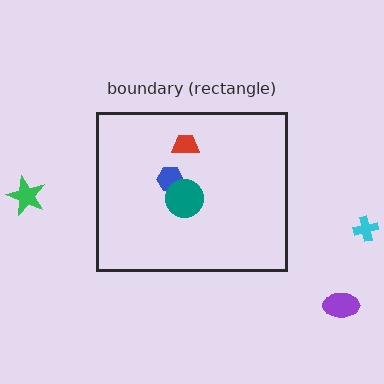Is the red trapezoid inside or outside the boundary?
Inside.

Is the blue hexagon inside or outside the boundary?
Inside.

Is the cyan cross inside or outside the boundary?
Outside.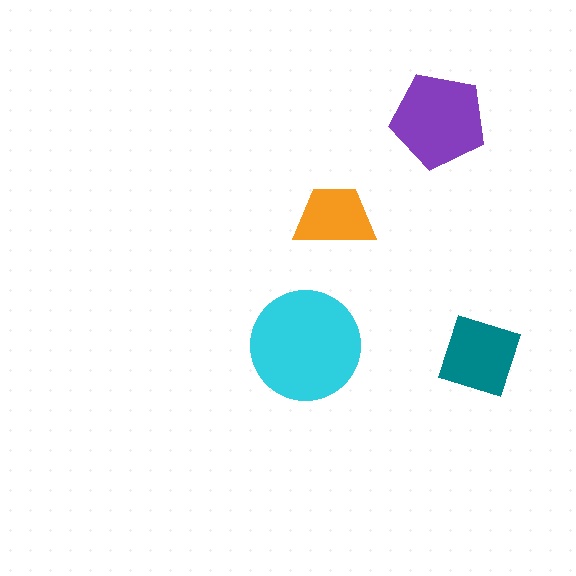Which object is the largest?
The cyan circle.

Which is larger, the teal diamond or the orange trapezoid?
The teal diamond.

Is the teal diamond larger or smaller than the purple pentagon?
Smaller.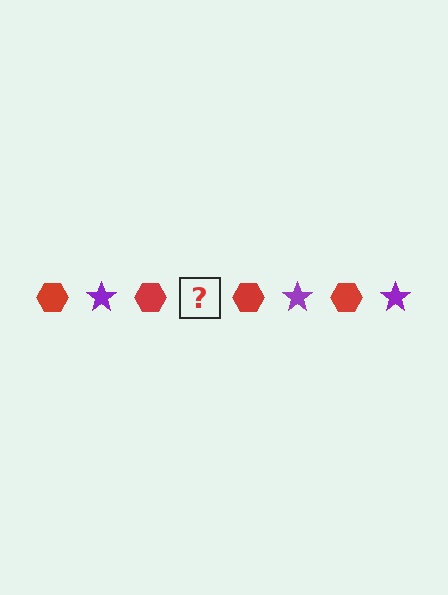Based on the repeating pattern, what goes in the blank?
The blank should be a purple star.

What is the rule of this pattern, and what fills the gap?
The rule is that the pattern alternates between red hexagon and purple star. The gap should be filled with a purple star.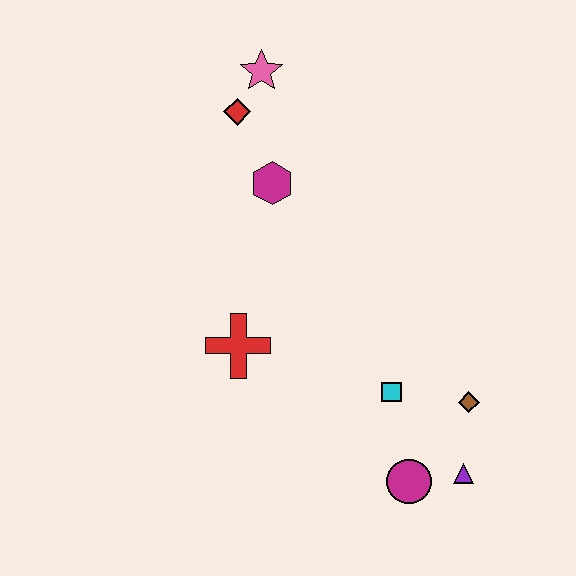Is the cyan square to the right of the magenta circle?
No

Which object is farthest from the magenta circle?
The pink star is farthest from the magenta circle.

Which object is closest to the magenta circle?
The purple triangle is closest to the magenta circle.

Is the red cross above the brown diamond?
Yes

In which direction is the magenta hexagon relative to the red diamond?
The magenta hexagon is below the red diamond.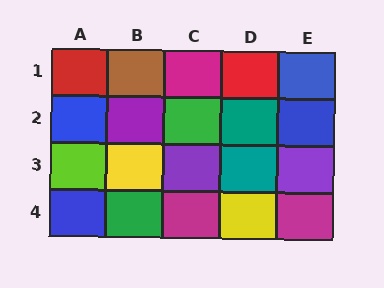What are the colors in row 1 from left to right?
Red, brown, magenta, red, blue.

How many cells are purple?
3 cells are purple.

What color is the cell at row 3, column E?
Purple.